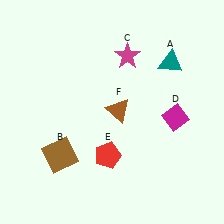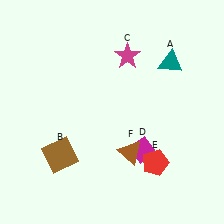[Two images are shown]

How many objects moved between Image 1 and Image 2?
3 objects moved between the two images.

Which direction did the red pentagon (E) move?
The red pentagon (E) moved right.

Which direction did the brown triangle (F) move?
The brown triangle (F) moved down.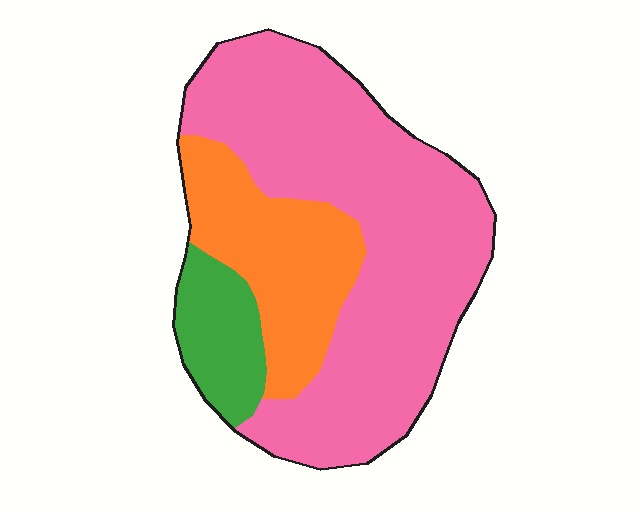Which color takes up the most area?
Pink, at roughly 65%.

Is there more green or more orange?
Orange.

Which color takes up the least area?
Green, at roughly 10%.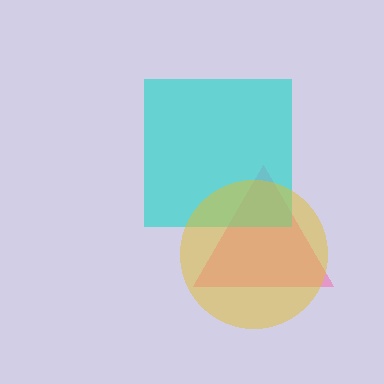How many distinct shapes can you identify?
There are 3 distinct shapes: a pink triangle, a cyan square, a yellow circle.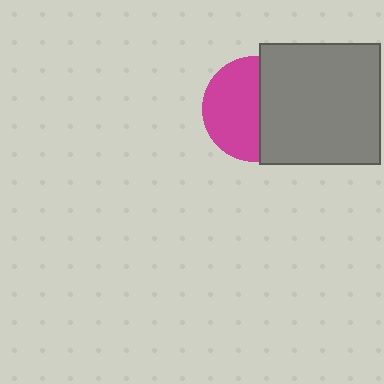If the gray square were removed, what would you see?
You would see the complete magenta circle.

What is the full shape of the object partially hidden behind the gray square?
The partially hidden object is a magenta circle.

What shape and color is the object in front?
The object in front is a gray square.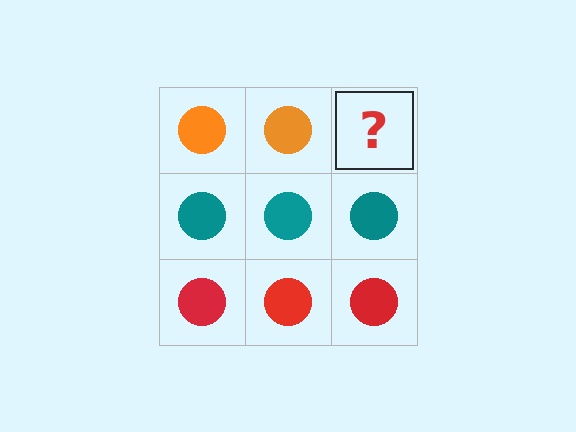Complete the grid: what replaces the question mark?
The question mark should be replaced with an orange circle.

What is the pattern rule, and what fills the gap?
The rule is that each row has a consistent color. The gap should be filled with an orange circle.